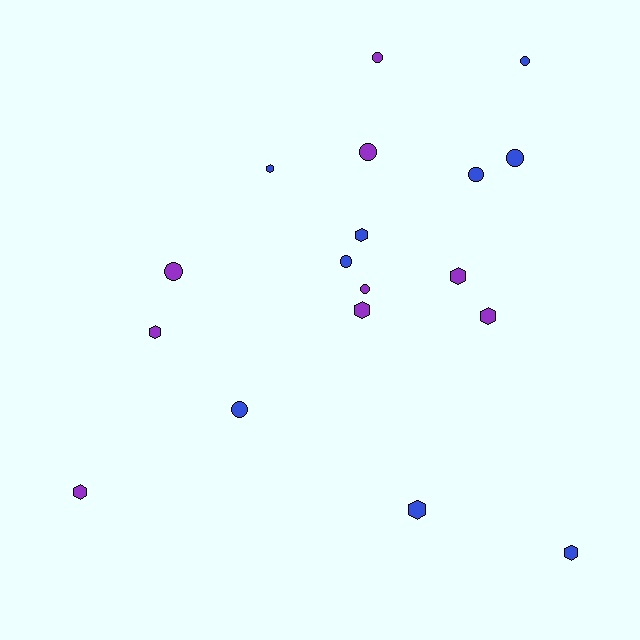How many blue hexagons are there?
There are 4 blue hexagons.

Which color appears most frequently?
Purple, with 9 objects.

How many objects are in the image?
There are 18 objects.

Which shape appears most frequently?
Hexagon, with 9 objects.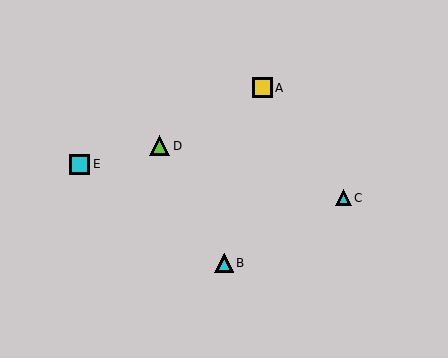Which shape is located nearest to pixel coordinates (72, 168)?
The cyan square (labeled E) at (80, 164) is nearest to that location.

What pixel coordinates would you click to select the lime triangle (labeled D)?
Click at (159, 146) to select the lime triangle D.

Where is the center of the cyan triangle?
The center of the cyan triangle is at (224, 263).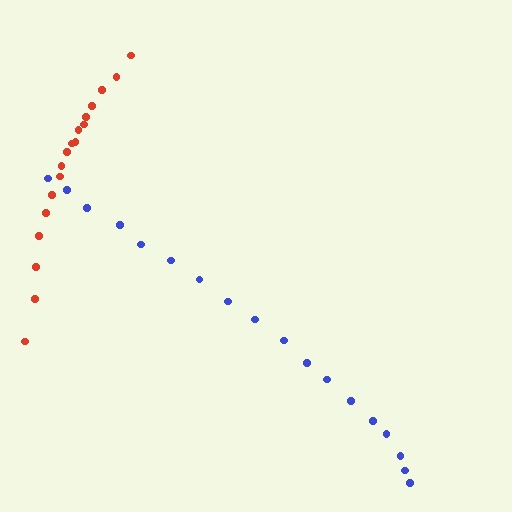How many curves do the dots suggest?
There are 2 distinct paths.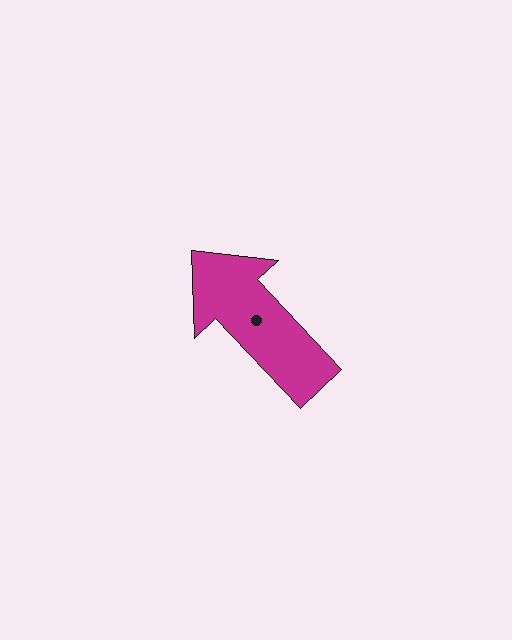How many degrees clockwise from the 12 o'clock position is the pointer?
Approximately 317 degrees.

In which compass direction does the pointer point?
Northwest.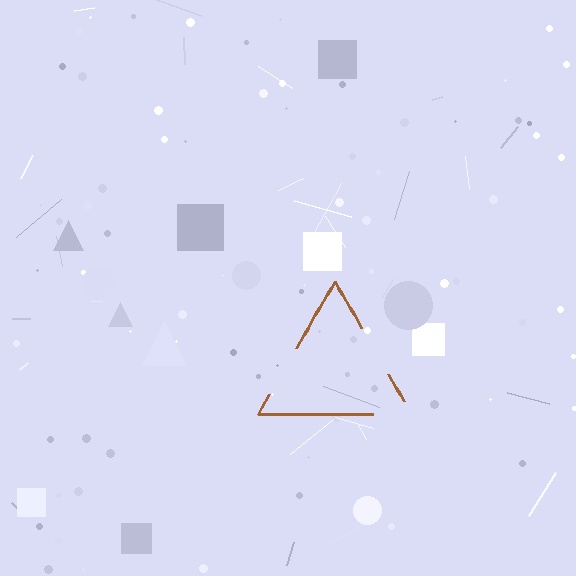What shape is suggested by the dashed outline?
The dashed outline suggests a triangle.